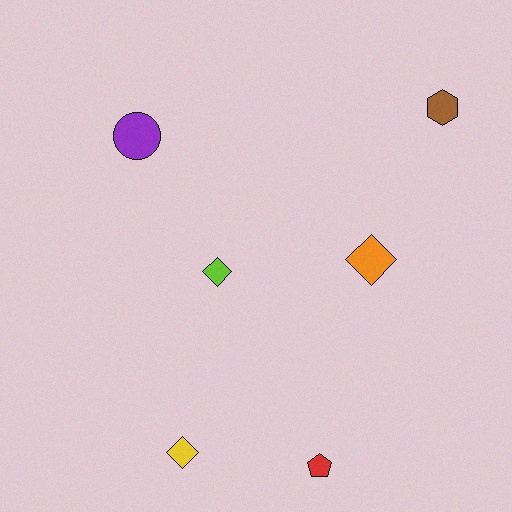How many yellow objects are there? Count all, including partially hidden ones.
There is 1 yellow object.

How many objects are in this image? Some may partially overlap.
There are 6 objects.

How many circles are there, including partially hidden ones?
There is 1 circle.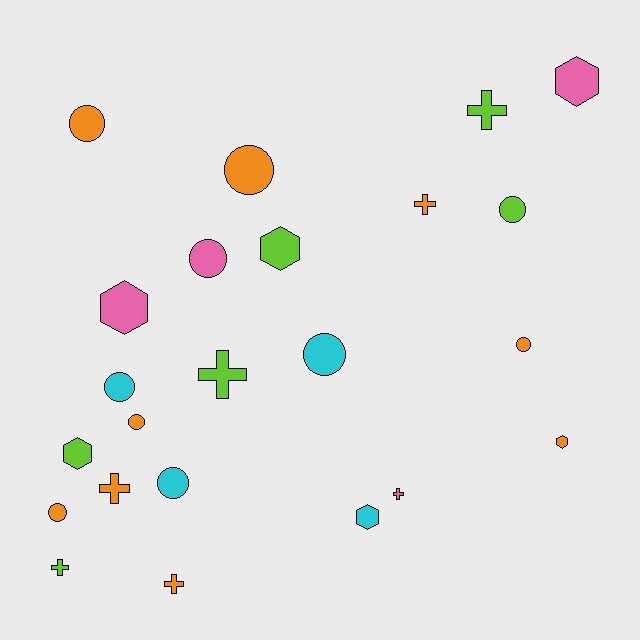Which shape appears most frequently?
Circle, with 10 objects.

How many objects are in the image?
There are 23 objects.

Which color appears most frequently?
Orange, with 9 objects.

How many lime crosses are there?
There are 3 lime crosses.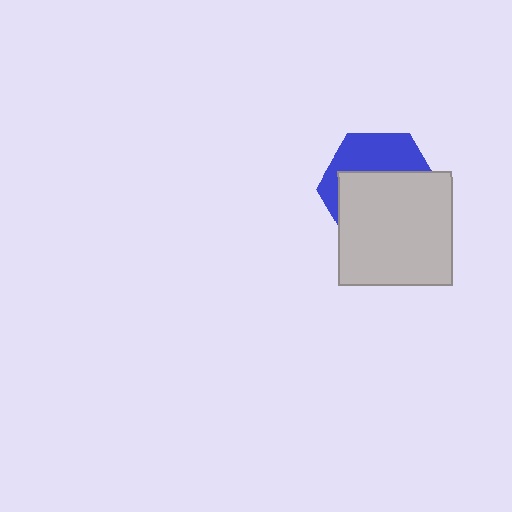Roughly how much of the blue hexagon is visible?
A small part of it is visible (roughly 37%).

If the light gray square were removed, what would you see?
You would see the complete blue hexagon.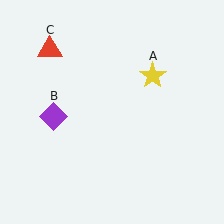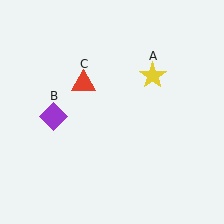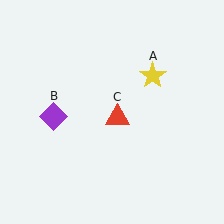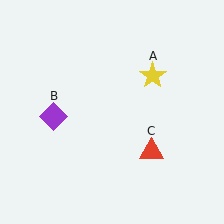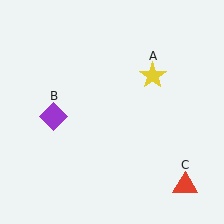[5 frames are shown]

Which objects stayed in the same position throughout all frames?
Yellow star (object A) and purple diamond (object B) remained stationary.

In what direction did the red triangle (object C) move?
The red triangle (object C) moved down and to the right.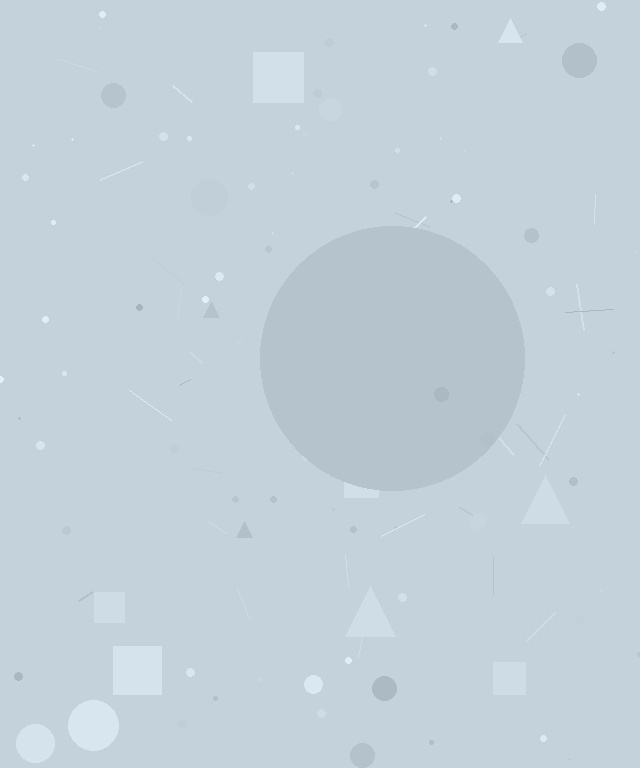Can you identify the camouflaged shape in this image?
The camouflaged shape is a circle.